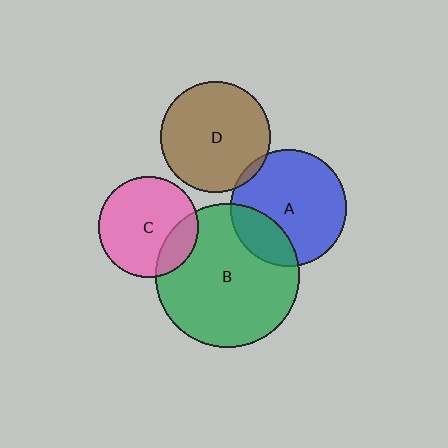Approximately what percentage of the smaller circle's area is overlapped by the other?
Approximately 25%.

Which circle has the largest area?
Circle B (green).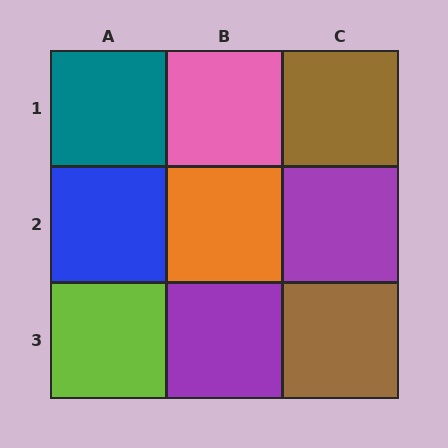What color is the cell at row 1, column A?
Teal.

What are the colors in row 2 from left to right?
Blue, orange, purple.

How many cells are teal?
1 cell is teal.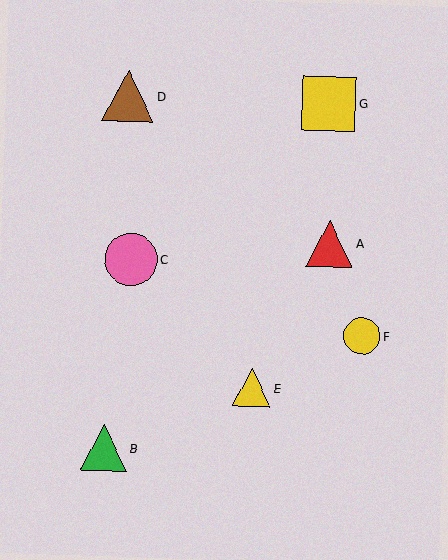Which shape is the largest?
The yellow square (labeled G) is the largest.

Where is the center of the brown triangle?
The center of the brown triangle is at (128, 96).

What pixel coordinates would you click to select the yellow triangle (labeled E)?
Click at (252, 387) to select the yellow triangle E.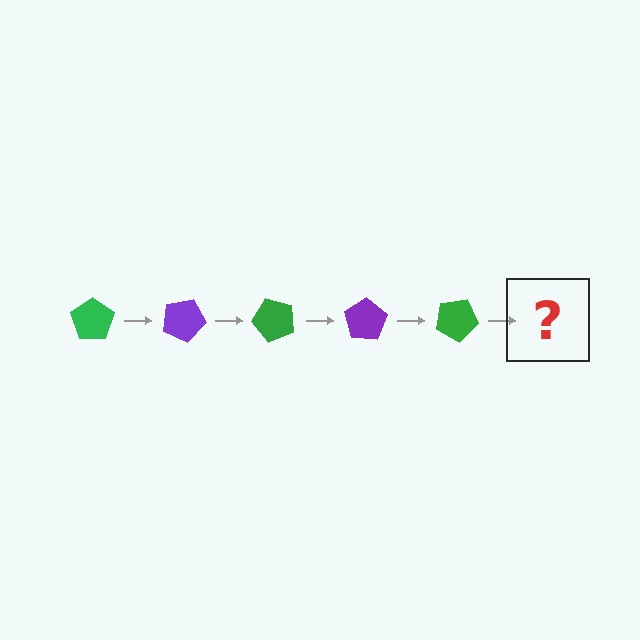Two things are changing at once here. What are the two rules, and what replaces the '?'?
The two rules are that it rotates 25 degrees each step and the color cycles through green and purple. The '?' should be a purple pentagon, rotated 125 degrees from the start.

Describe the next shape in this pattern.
It should be a purple pentagon, rotated 125 degrees from the start.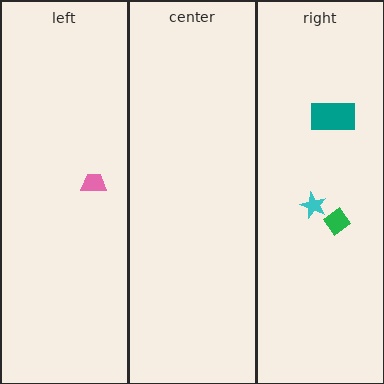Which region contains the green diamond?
The right region.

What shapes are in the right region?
The cyan star, the green diamond, the teal rectangle.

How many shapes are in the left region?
1.